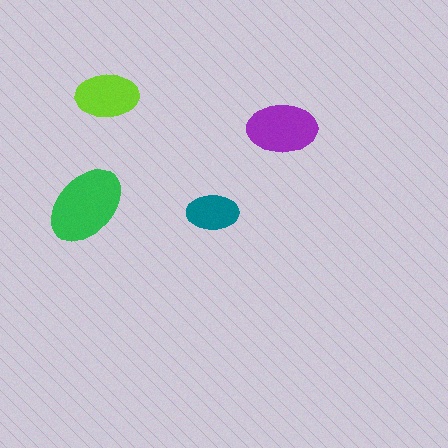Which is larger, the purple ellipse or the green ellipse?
The green one.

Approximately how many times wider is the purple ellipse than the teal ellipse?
About 1.5 times wider.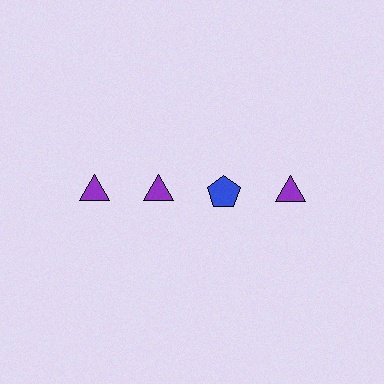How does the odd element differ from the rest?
It differs in both color (blue instead of purple) and shape (pentagon instead of triangle).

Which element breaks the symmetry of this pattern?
The blue pentagon in the top row, center column breaks the symmetry. All other shapes are purple triangles.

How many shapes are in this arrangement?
There are 4 shapes arranged in a grid pattern.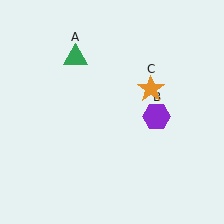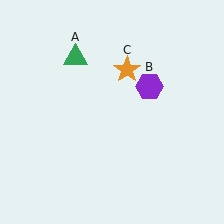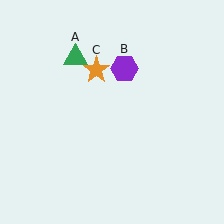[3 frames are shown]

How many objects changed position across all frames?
2 objects changed position: purple hexagon (object B), orange star (object C).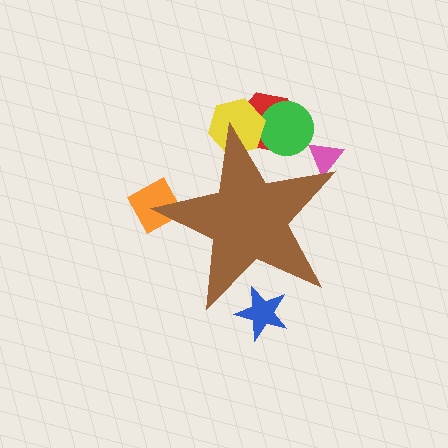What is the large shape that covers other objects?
A brown star.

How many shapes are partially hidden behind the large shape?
6 shapes are partially hidden.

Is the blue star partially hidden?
Yes, the blue star is partially hidden behind the brown star.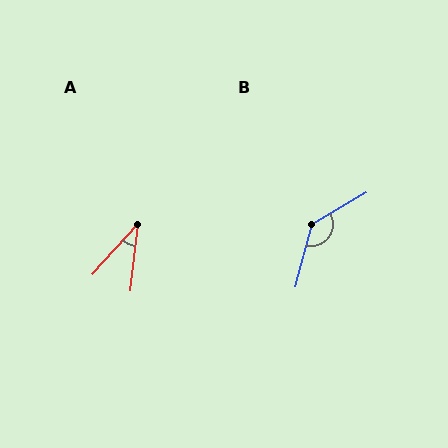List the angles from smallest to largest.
A (35°), B (134°).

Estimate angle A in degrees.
Approximately 35 degrees.